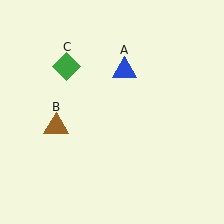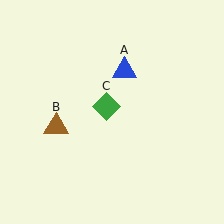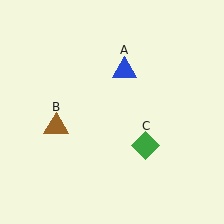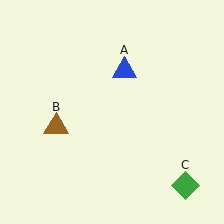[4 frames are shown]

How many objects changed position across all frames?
1 object changed position: green diamond (object C).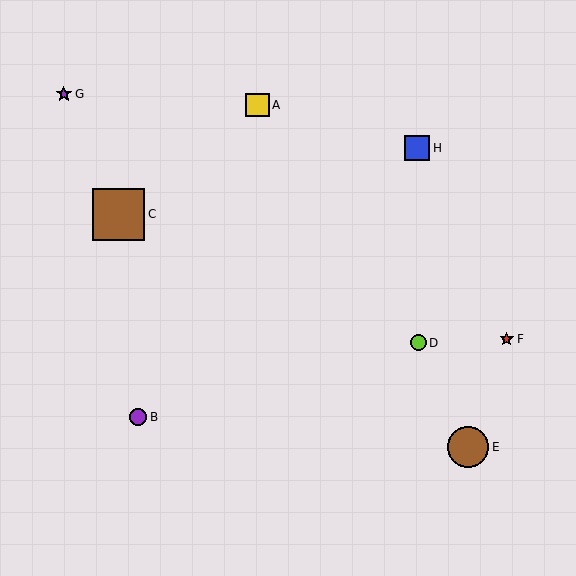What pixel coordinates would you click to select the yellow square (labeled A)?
Click at (258, 105) to select the yellow square A.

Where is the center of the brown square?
The center of the brown square is at (118, 214).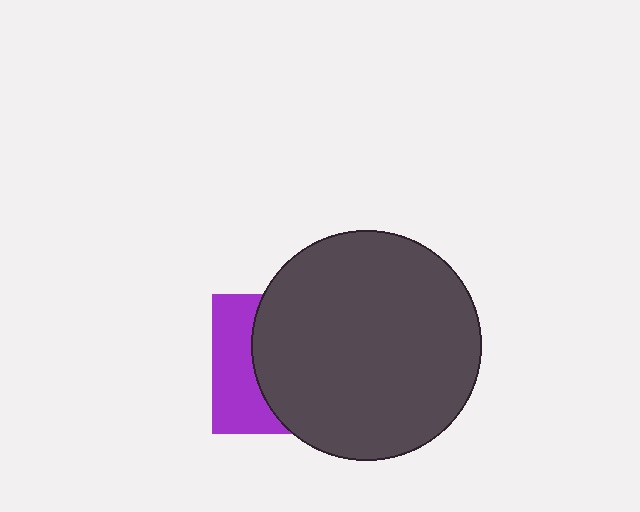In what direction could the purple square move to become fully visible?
The purple square could move left. That would shift it out from behind the dark gray circle entirely.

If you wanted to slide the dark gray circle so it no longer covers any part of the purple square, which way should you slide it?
Slide it right — that is the most direct way to separate the two shapes.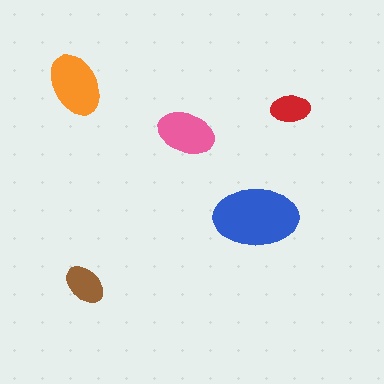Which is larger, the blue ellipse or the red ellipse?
The blue one.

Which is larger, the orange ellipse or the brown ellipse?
The orange one.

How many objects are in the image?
There are 5 objects in the image.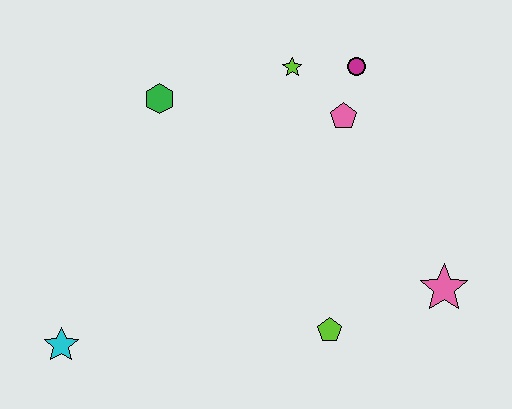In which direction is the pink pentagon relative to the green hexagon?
The pink pentagon is to the right of the green hexagon.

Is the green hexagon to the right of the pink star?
No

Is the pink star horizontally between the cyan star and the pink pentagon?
No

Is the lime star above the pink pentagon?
Yes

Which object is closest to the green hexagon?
The lime star is closest to the green hexagon.